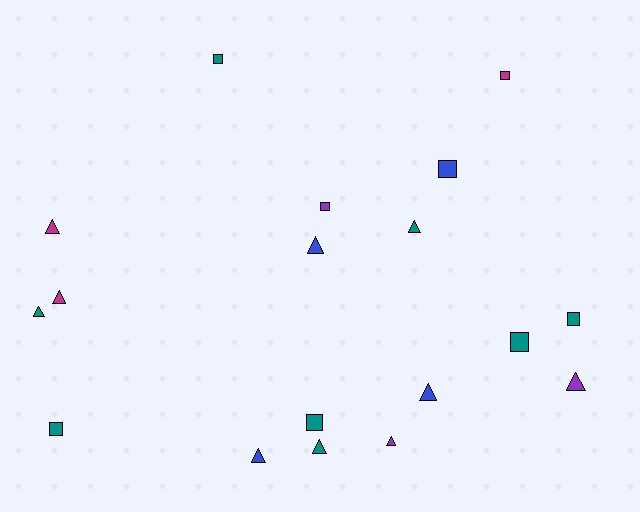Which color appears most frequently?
Teal, with 8 objects.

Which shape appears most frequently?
Triangle, with 10 objects.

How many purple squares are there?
There is 1 purple square.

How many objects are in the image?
There are 18 objects.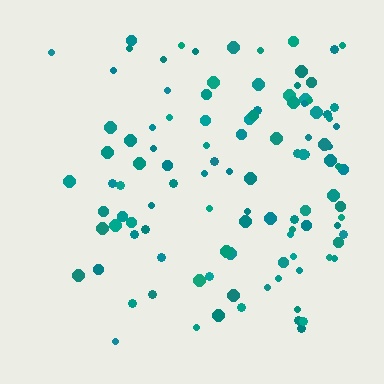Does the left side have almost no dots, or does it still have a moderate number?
Still a moderate number, just noticeably fewer than the right.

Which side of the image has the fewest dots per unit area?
The left.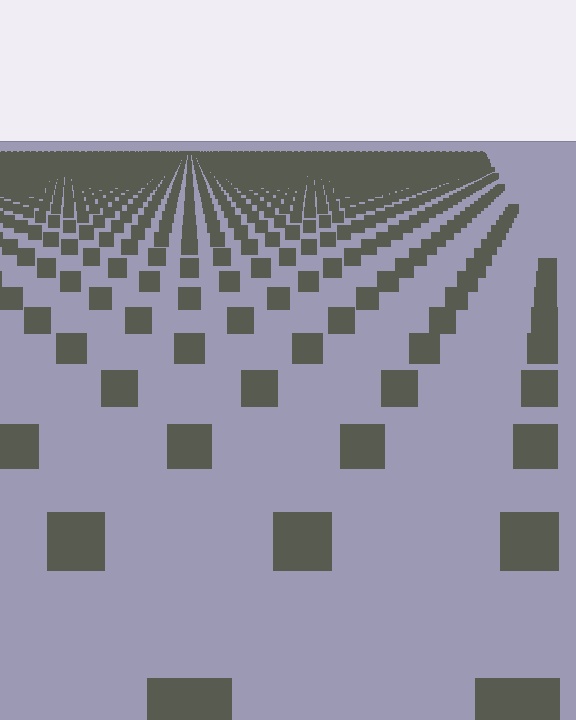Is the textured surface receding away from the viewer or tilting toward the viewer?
The surface is receding away from the viewer. Texture elements get smaller and denser toward the top.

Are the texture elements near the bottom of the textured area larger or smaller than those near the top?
Larger. Near the bottom, elements are closer to the viewer and appear at a bigger on-screen size.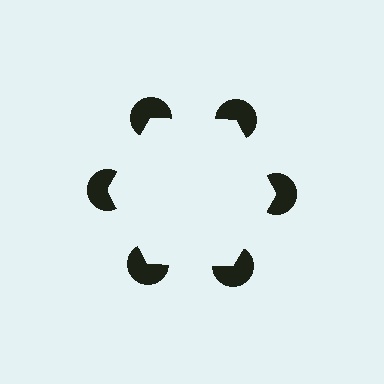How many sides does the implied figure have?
6 sides.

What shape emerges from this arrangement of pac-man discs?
An illusory hexagon — its edges are inferred from the aligned wedge cuts in the pac-man discs, not physically drawn.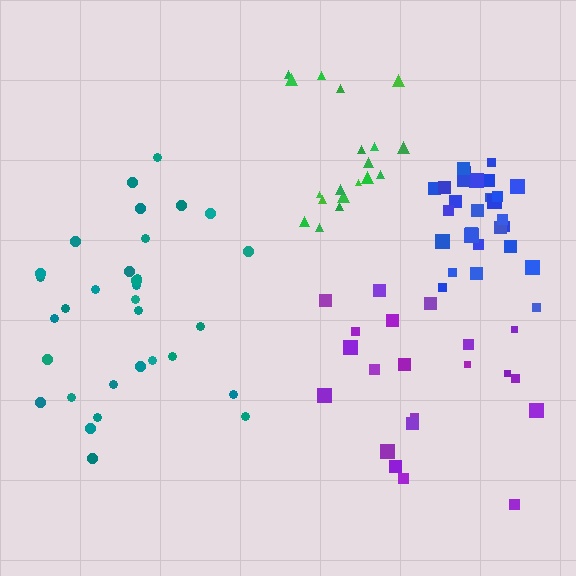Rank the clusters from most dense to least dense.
blue, green, teal, purple.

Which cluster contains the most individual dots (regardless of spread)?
Teal (32).